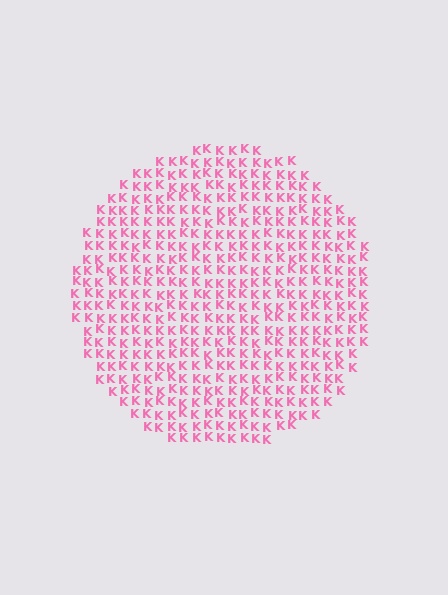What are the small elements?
The small elements are letter K's.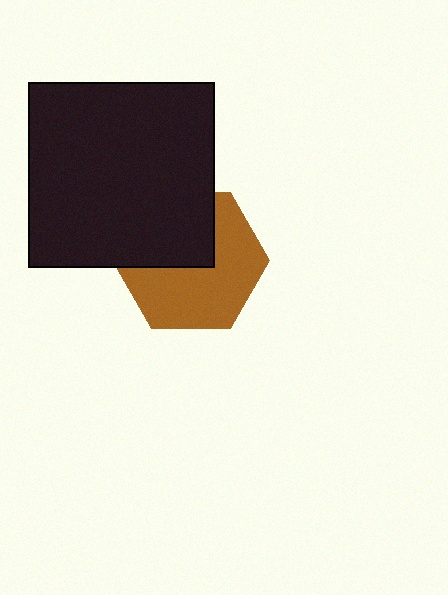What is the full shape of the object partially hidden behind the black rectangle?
The partially hidden object is a brown hexagon.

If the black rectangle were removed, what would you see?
You would see the complete brown hexagon.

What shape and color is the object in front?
The object in front is a black rectangle.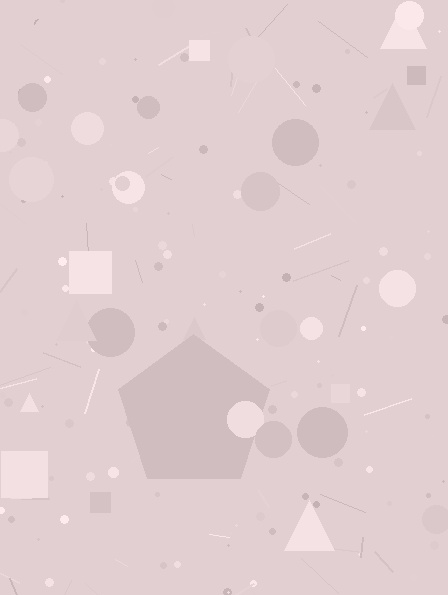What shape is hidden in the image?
A pentagon is hidden in the image.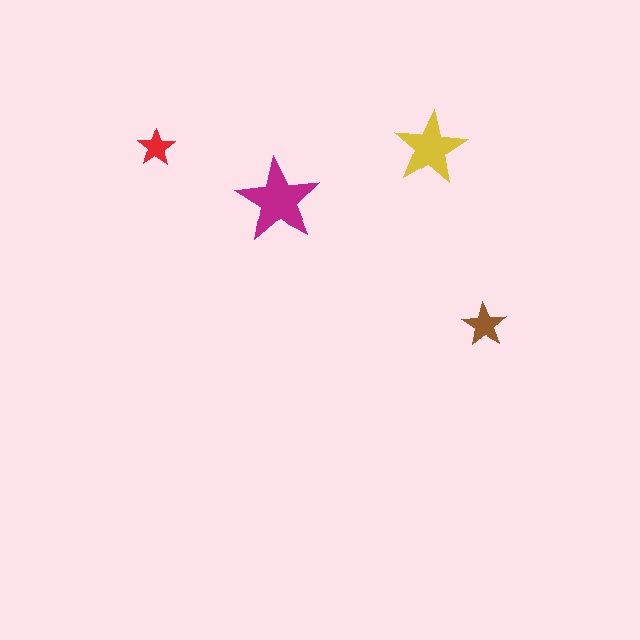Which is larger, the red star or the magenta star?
The magenta one.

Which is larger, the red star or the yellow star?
The yellow one.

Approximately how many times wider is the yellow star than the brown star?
About 1.5 times wider.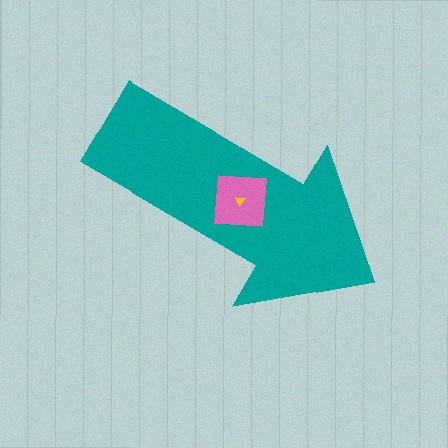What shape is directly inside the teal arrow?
The pink square.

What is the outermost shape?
The teal arrow.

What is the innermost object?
The yellow triangle.